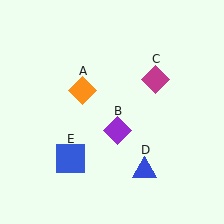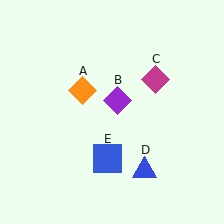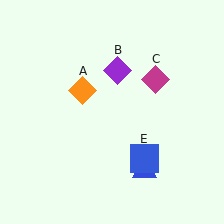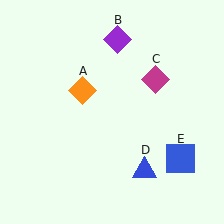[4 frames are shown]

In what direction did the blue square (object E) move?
The blue square (object E) moved right.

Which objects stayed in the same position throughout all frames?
Orange diamond (object A) and magenta diamond (object C) and blue triangle (object D) remained stationary.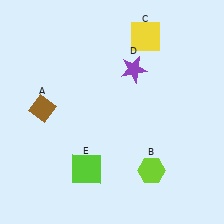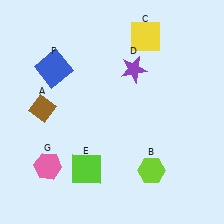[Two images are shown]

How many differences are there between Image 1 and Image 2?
There are 2 differences between the two images.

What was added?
A blue square (F), a pink hexagon (G) were added in Image 2.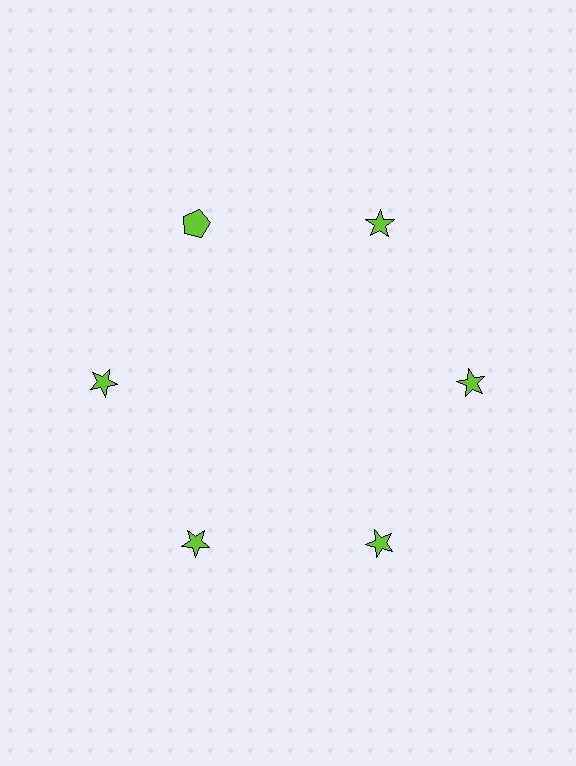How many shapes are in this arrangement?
There are 6 shapes arranged in a ring pattern.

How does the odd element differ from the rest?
It has a different shape: pentagon instead of star.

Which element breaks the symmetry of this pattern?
The lime pentagon at roughly the 11 o'clock position breaks the symmetry. All other shapes are lime stars.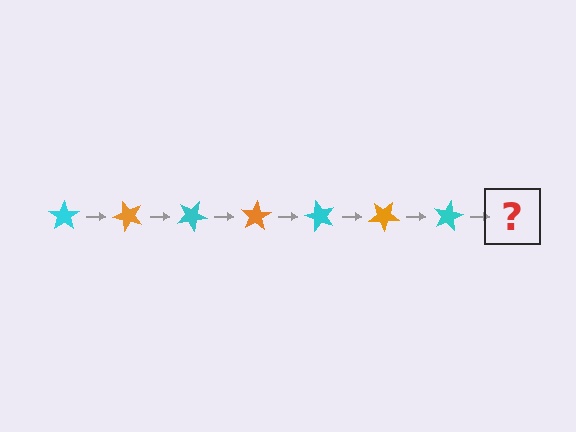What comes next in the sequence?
The next element should be an orange star, rotated 350 degrees from the start.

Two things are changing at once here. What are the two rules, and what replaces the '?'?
The two rules are that it rotates 50 degrees each step and the color cycles through cyan and orange. The '?' should be an orange star, rotated 350 degrees from the start.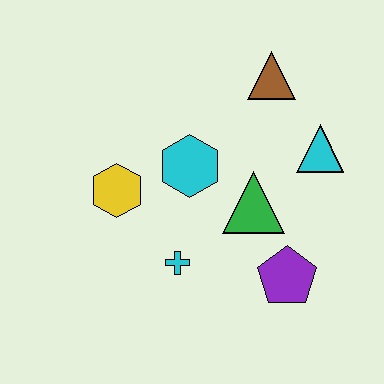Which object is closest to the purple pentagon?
The green triangle is closest to the purple pentagon.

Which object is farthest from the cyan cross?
The brown triangle is farthest from the cyan cross.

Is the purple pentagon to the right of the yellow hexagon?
Yes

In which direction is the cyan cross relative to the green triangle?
The cyan cross is to the left of the green triangle.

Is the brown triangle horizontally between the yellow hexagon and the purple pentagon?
Yes